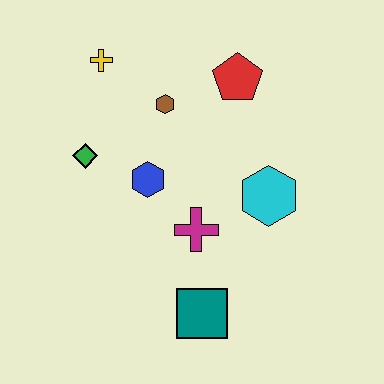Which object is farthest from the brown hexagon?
The teal square is farthest from the brown hexagon.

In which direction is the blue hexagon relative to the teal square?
The blue hexagon is above the teal square.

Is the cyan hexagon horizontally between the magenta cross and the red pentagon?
No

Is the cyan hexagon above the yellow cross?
No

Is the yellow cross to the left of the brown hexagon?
Yes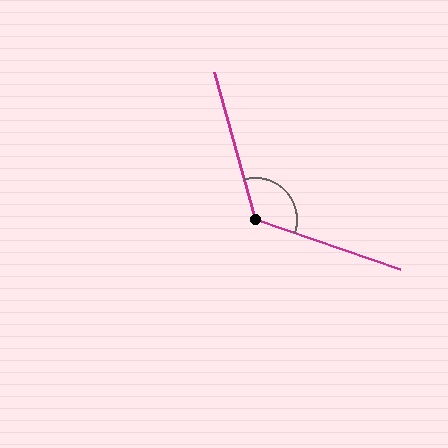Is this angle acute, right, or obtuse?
It is obtuse.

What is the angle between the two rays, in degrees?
Approximately 125 degrees.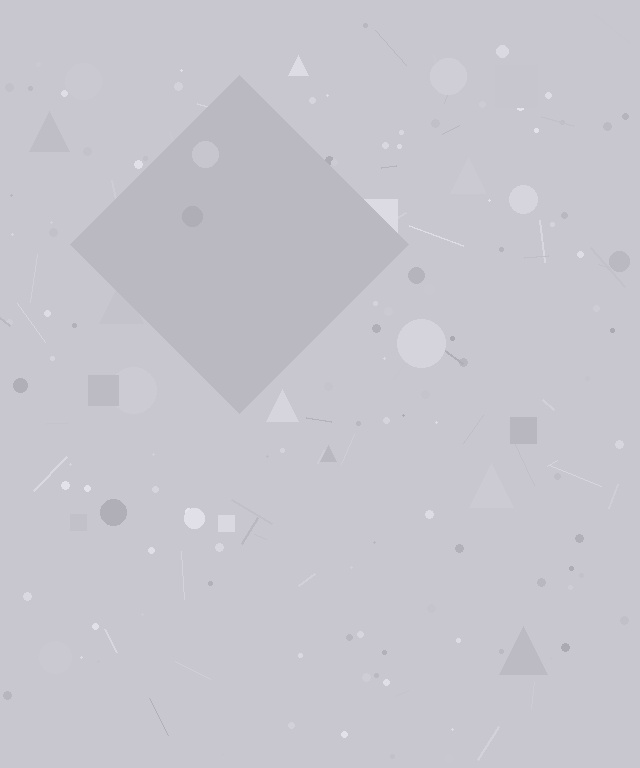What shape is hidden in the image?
A diamond is hidden in the image.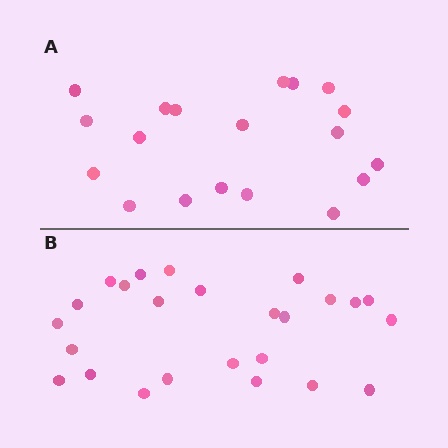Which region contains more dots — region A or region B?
Region B (the bottom region) has more dots.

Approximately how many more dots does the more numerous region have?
Region B has about 6 more dots than region A.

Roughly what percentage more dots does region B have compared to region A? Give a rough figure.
About 30% more.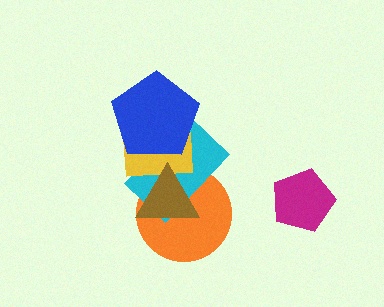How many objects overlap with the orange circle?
3 objects overlap with the orange circle.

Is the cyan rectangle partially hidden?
Yes, it is partially covered by another shape.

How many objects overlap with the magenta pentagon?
0 objects overlap with the magenta pentagon.